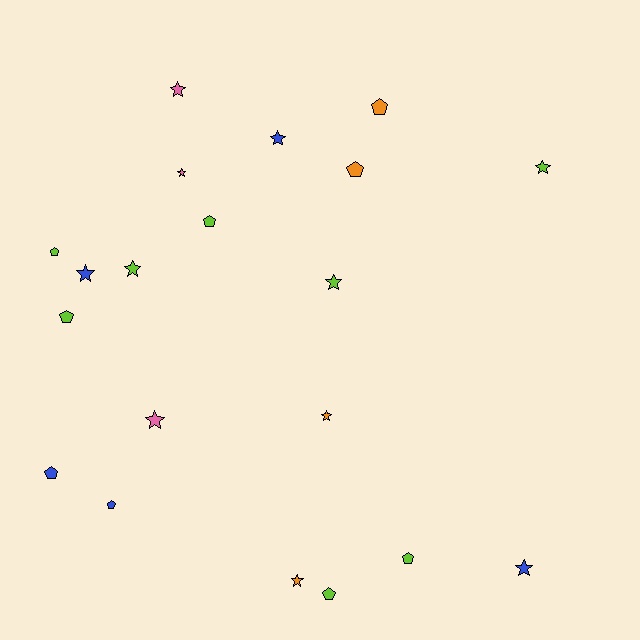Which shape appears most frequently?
Star, with 11 objects.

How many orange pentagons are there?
There are 2 orange pentagons.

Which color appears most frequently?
Lime, with 8 objects.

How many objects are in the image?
There are 20 objects.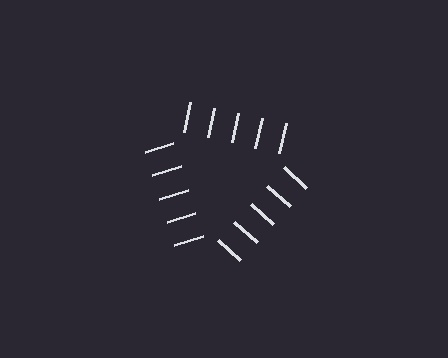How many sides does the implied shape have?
3 sides — the line-ends trace a triangle.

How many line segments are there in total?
15 — 5 along each of the 3 edges.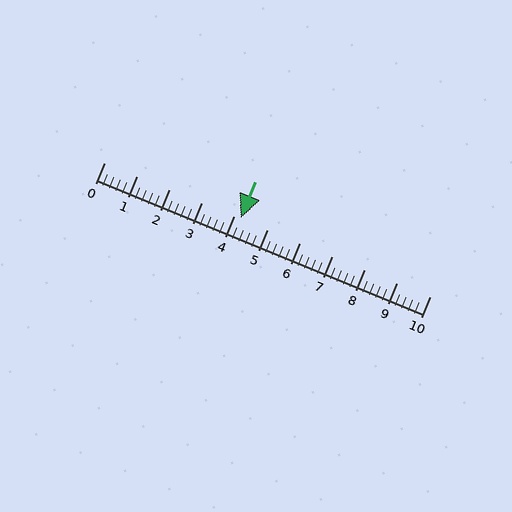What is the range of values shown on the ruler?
The ruler shows values from 0 to 10.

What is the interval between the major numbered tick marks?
The major tick marks are spaced 1 units apart.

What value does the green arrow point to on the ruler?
The green arrow points to approximately 4.2.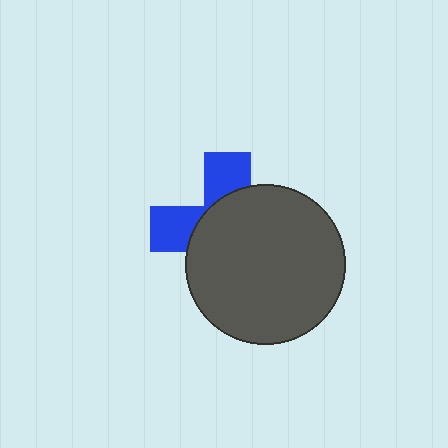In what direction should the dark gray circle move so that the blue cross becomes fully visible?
The dark gray circle should move toward the lower-right. That is the shortest direction to clear the overlap and leave the blue cross fully visible.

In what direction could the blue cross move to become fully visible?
The blue cross could move toward the upper-left. That would shift it out from behind the dark gray circle entirely.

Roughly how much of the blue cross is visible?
A small part of it is visible (roughly 34%).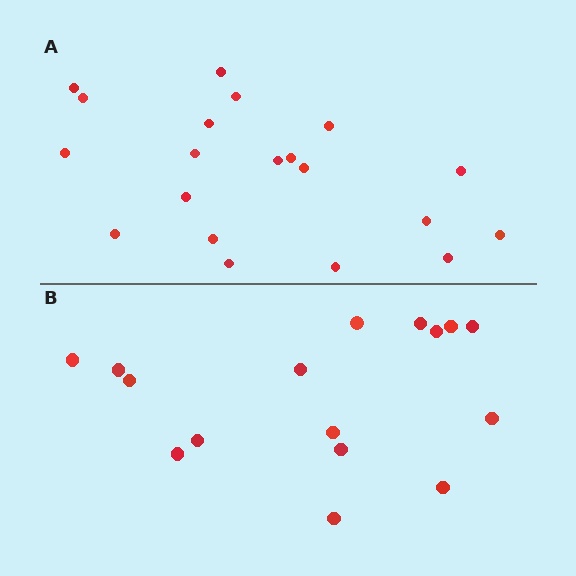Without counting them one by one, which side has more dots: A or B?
Region A (the top region) has more dots.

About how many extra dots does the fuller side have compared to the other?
Region A has about 4 more dots than region B.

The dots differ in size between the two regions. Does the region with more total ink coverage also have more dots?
No. Region B has more total ink coverage because its dots are larger, but region A actually contains more individual dots. Total area can be misleading — the number of items is what matters here.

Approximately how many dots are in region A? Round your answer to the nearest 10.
About 20 dots.